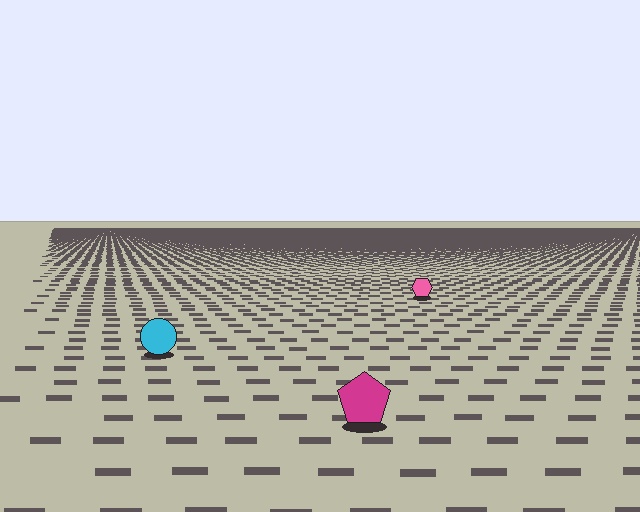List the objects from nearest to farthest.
From nearest to farthest: the magenta pentagon, the cyan circle, the pink hexagon.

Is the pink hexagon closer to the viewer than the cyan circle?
No. The cyan circle is closer — you can tell from the texture gradient: the ground texture is coarser near it.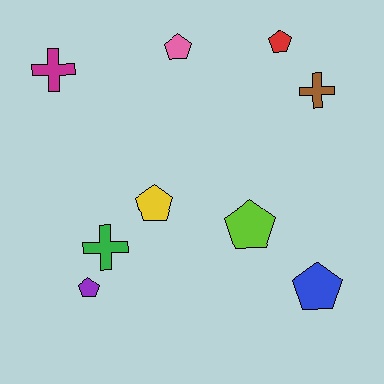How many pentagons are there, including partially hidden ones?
There are 6 pentagons.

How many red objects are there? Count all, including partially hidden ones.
There is 1 red object.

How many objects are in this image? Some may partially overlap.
There are 9 objects.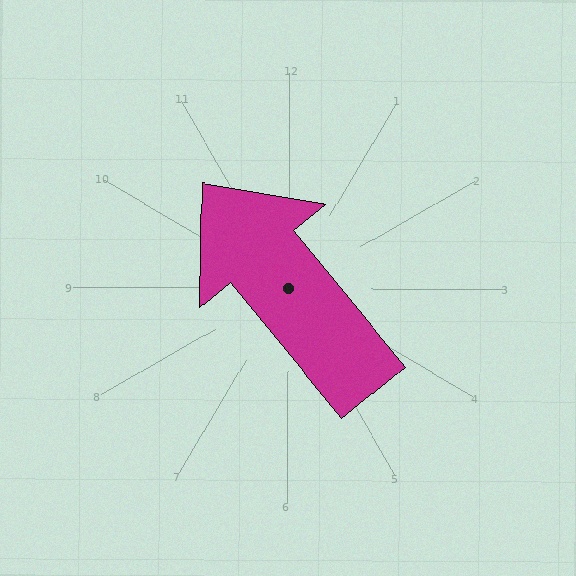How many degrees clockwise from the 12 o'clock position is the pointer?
Approximately 321 degrees.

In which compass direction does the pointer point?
Northwest.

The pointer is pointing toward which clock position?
Roughly 11 o'clock.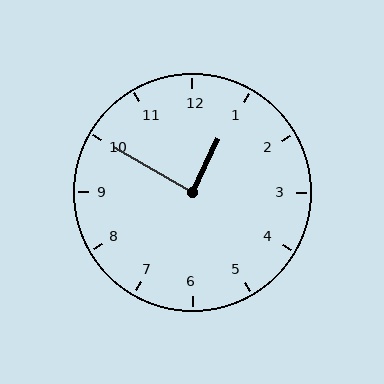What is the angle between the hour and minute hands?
Approximately 85 degrees.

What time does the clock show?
12:50.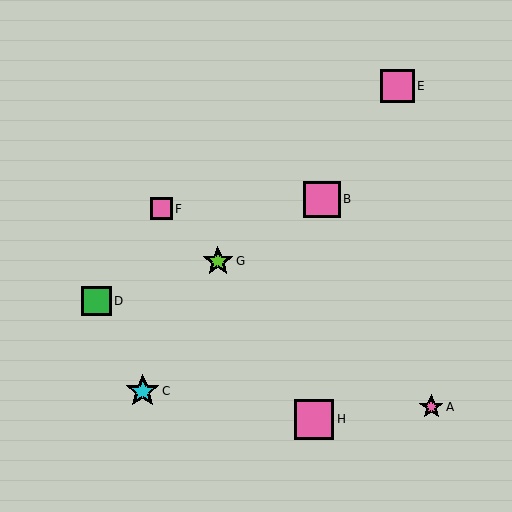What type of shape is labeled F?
Shape F is a pink square.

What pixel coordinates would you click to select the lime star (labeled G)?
Click at (218, 261) to select the lime star G.